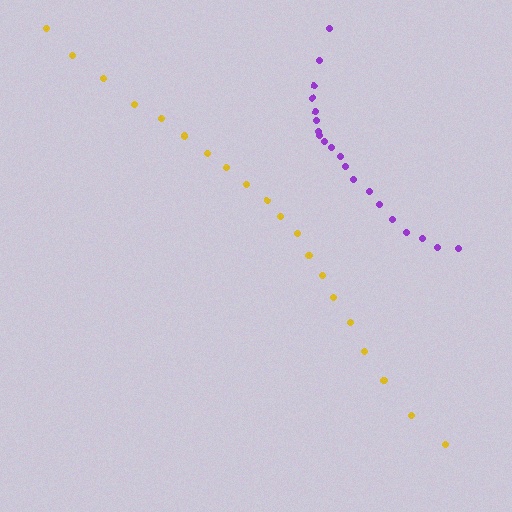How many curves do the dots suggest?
There are 2 distinct paths.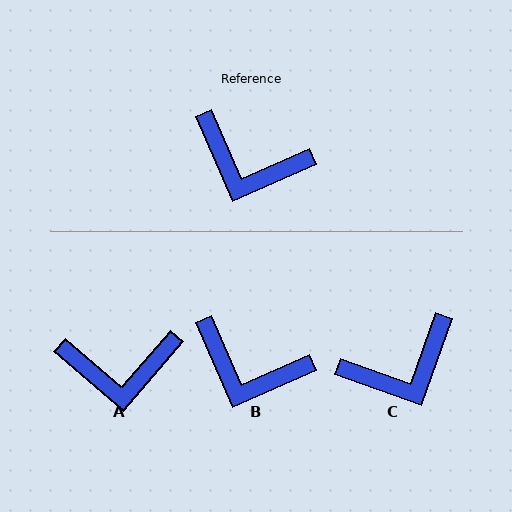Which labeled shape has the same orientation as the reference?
B.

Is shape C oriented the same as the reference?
No, it is off by about 47 degrees.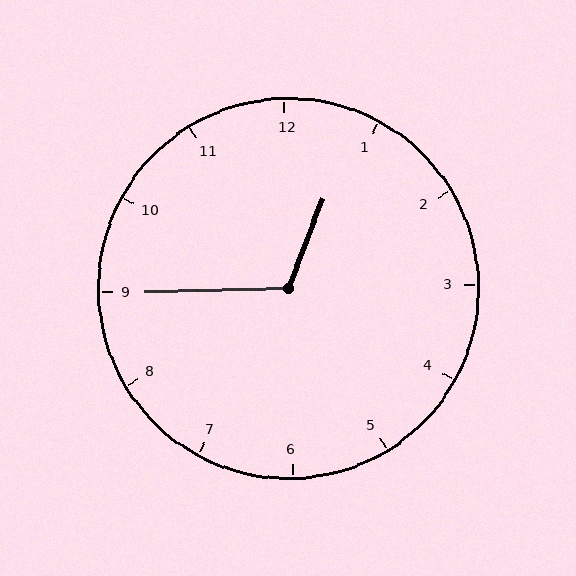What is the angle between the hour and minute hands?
Approximately 112 degrees.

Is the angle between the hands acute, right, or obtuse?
It is obtuse.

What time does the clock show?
12:45.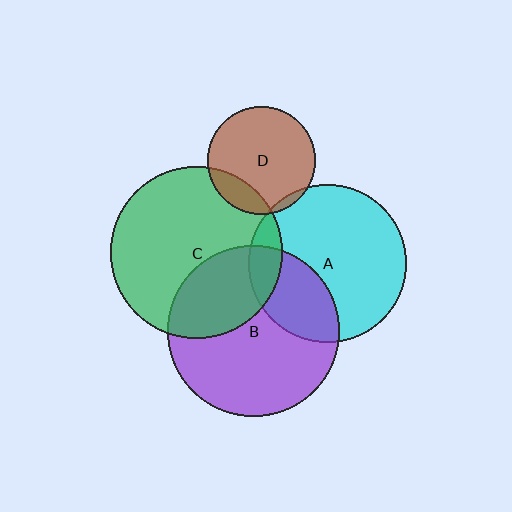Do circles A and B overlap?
Yes.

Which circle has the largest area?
Circle C (green).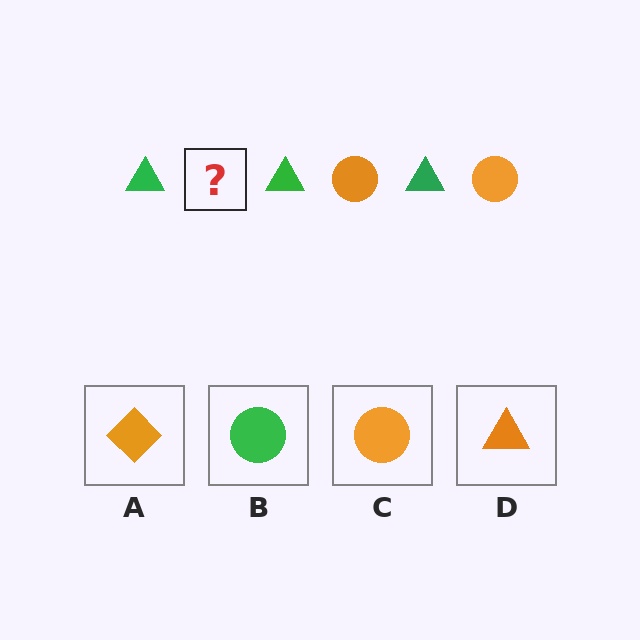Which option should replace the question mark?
Option C.